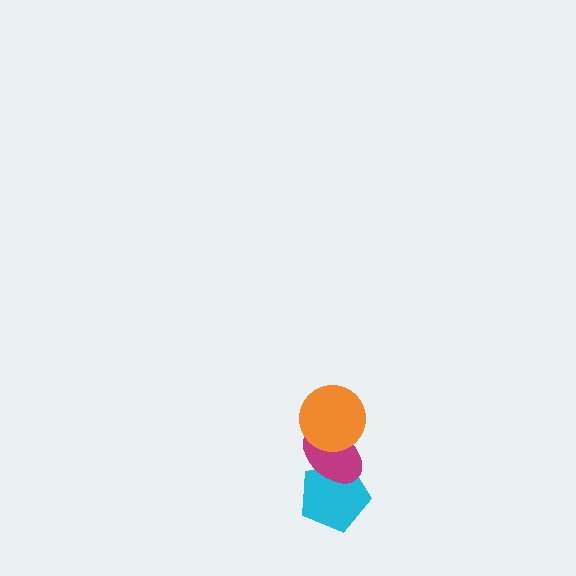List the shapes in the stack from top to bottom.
From top to bottom: the orange circle, the magenta ellipse, the cyan pentagon.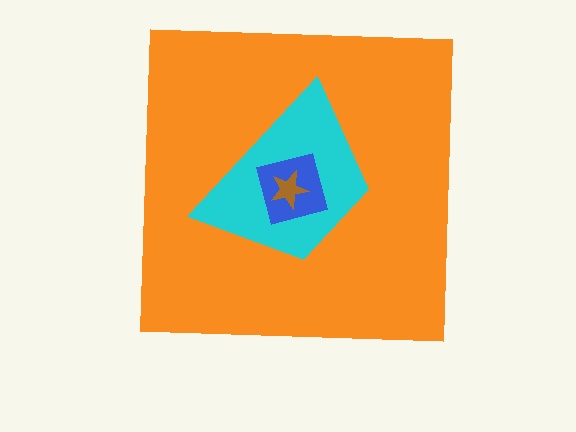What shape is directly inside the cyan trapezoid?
The blue square.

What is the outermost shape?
The orange square.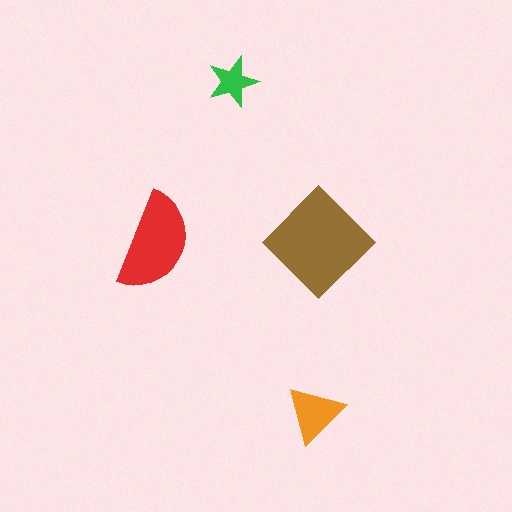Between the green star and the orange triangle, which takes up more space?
The orange triangle.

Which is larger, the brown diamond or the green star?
The brown diamond.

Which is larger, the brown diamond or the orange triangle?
The brown diamond.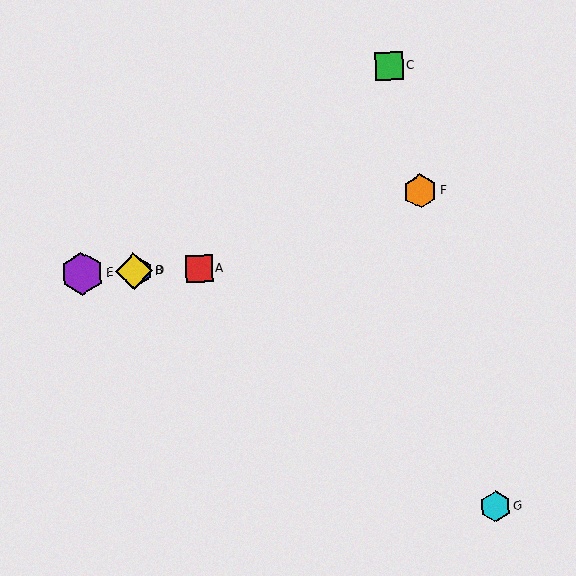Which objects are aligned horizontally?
Objects A, B, D, E are aligned horizontally.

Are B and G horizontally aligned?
No, B is at y≈271 and G is at y≈507.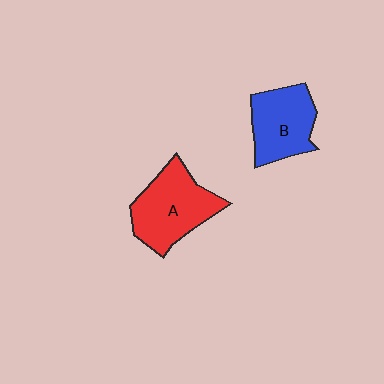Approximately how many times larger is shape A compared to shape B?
Approximately 1.2 times.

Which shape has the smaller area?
Shape B (blue).